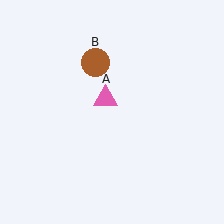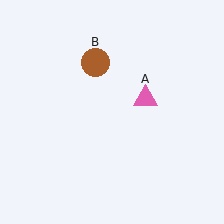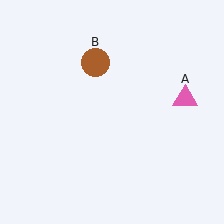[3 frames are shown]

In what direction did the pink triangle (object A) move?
The pink triangle (object A) moved right.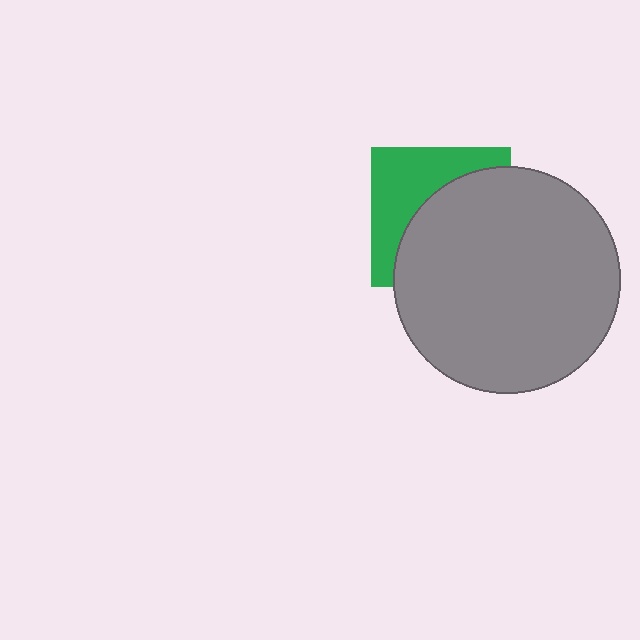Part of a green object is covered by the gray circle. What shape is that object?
It is a square.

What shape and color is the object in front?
The object in front is a gray circle.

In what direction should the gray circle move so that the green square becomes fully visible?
The gray circle should move toward the lower-right. That is the shortest direction to clear the overlap and leave the green square fully visible.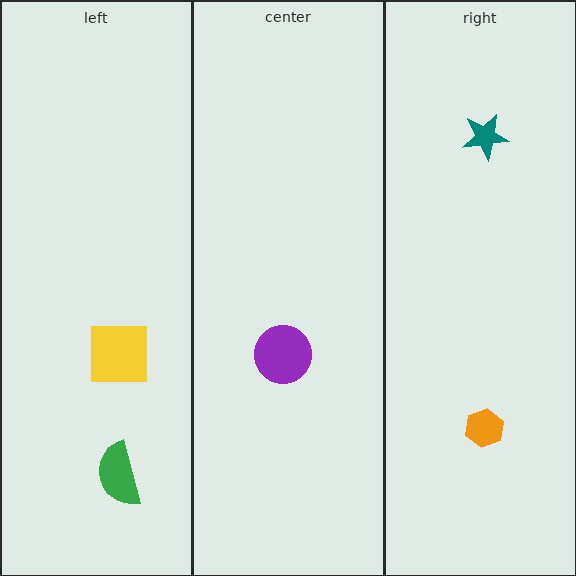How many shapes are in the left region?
2.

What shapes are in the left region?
The green semicircle, the yellow square.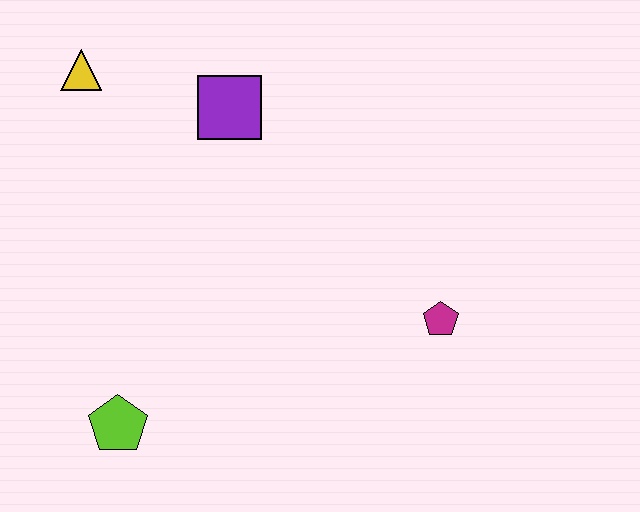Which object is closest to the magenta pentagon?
The purple square is closest to the magenta pentagon.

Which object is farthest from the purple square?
The lime pentagon is farthest from the purple square.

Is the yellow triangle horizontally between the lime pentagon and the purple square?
No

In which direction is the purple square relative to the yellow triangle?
The purple square is to the right of the yellow triangle.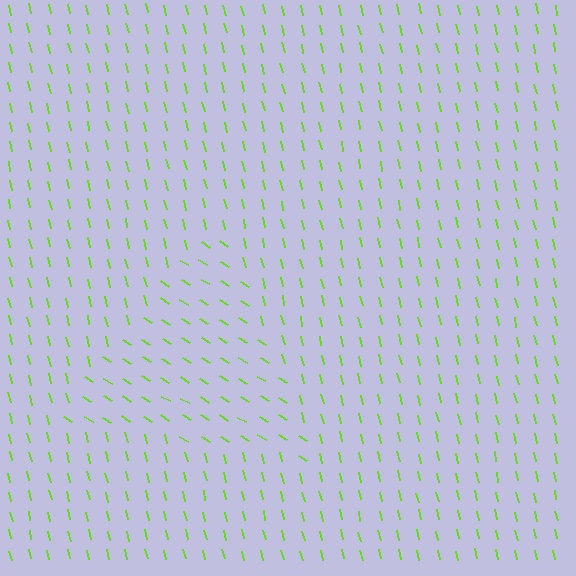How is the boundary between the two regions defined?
The boundary is defined purely by a change in line orientation (approximately 45 degrees difference). All lines are the same color and thickness.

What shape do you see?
I see a triangle.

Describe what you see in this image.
The image is filled with small lime line segments. A triangle region in the image has lines oriented differently from the surrounding lines, creating a visible texture boundary.